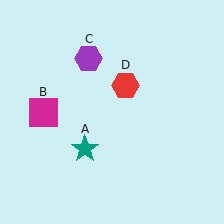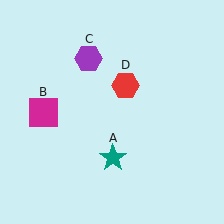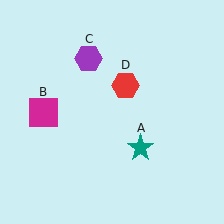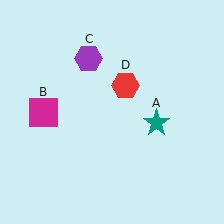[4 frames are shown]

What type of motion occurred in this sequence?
The teal star (object A) rotated counterclockwise around the center of the scene.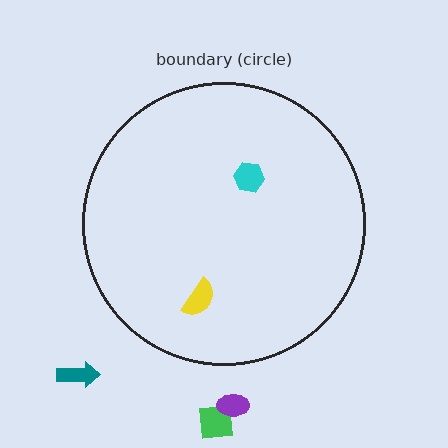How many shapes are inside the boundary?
2 inside, 3 outside.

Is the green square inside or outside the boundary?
Outside.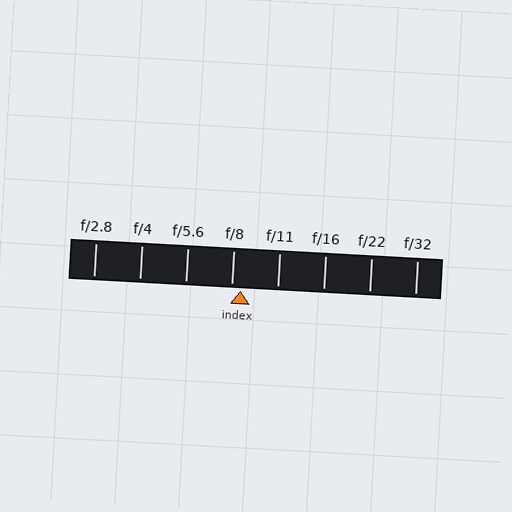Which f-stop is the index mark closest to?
The index mark is closest to f/8.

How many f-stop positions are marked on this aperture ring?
There are 8 f-stop positions marked.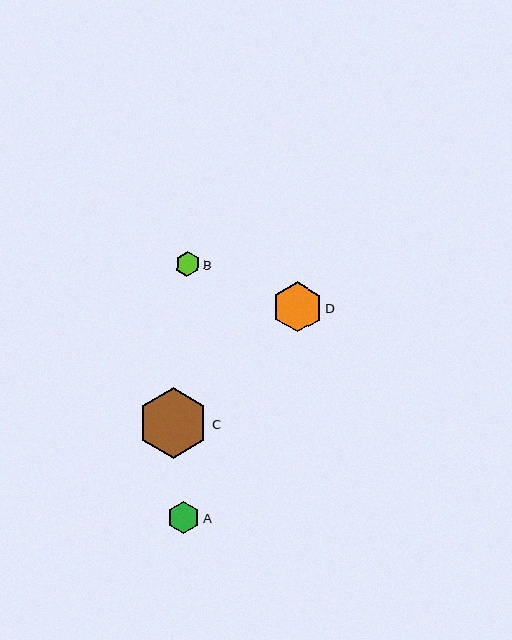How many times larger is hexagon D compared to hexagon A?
Hexagon D is approximately 1.5 times the size of hexagon A.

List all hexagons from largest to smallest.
From largest to smallest: C, D, A, B.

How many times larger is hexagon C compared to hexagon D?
Hexagon C is approximately 1.4 times the size of hexagon D.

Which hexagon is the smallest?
Hexagon B is the smallest with a size of approximately 25 pixels.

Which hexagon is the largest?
Hexagon C is the largest with a size of approximately 71 pixels.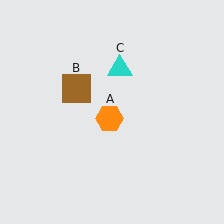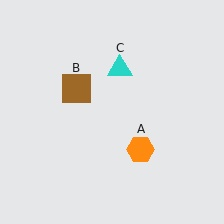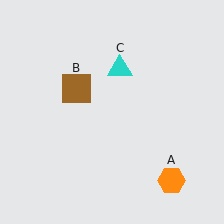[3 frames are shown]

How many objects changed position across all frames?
1 object changed position: orange hexagon (object A).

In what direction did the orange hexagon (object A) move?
The orange hexagon (object A) moved down and to the right.